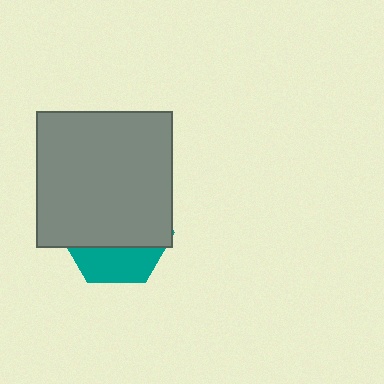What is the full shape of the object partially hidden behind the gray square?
The partially hidden object is a teal hexagon.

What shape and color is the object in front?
The object in front is a gray square.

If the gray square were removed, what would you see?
You would see the complete teal hexagon.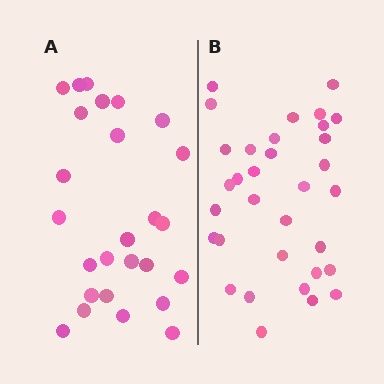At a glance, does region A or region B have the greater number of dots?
Region B (the right region) has more dots.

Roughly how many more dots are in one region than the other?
Region B has roughly 8 or so more dots than region A.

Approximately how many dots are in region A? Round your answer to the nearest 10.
About 30 dots. (The exact count is 26, which rounds to 30.)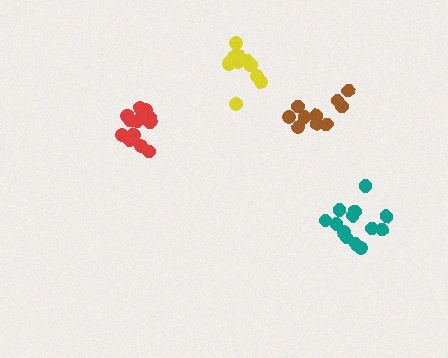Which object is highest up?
The yellow cluster is topmost.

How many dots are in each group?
Group 1: 10 dots, Group 2: 15 dots, Group 3: 13 dots, Group 4: 13 dots (51 total).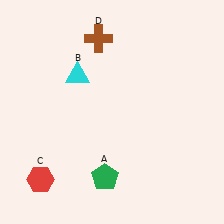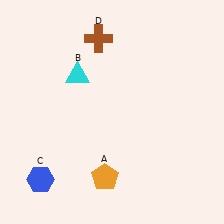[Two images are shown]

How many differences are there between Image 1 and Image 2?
There are 2 differences between the two images.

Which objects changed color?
A changed from green to orange. C changed from red to blue.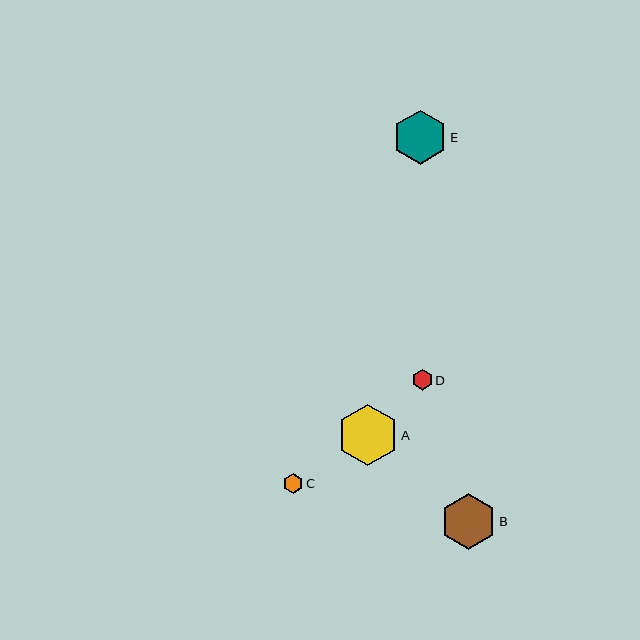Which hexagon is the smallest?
Hexagon C is the smallest with a size of approximately 20 pixels.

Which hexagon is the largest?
Hexagon A is the largest with a size of approximately 61 pixels.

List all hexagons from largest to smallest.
From largest to smallest: A, B, E, D, C.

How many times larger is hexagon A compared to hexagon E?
Hexagon A is approximately 1.1 times the size of hexagon E.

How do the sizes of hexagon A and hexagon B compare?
Hexagon A and hexagon B are approximately the same size.